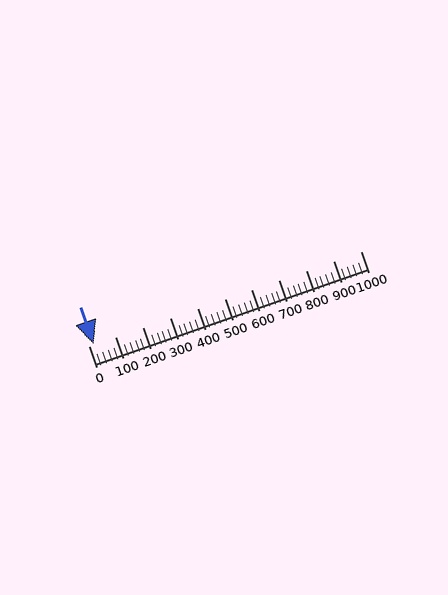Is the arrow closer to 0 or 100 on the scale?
The arrow is closer to 0.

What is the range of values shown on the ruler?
The ruler shows values from 0 to 1000.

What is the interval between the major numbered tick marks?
The major tick marks are spaced 100 units apart.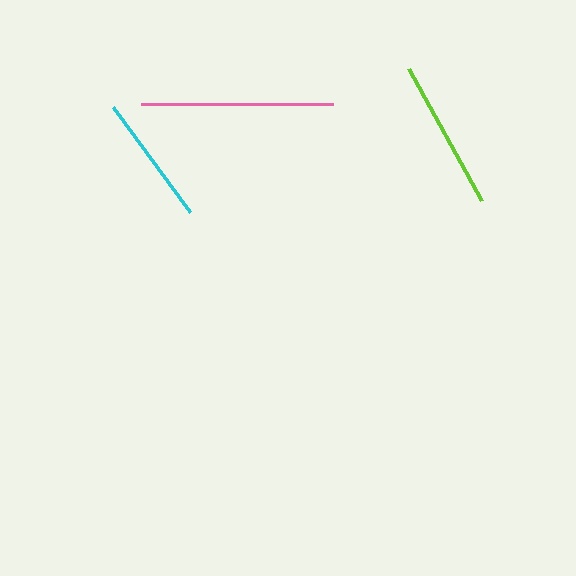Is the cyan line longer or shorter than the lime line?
The lime line is longer than the cyan line.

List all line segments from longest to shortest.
From longest to shortest: pink, lime, cyan.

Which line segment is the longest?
The pink line is the longest at approximately 192 pixels.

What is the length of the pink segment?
The pink segment is approximately 192 pixels long.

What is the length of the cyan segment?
The cyan segment is approximately 130 pixels long.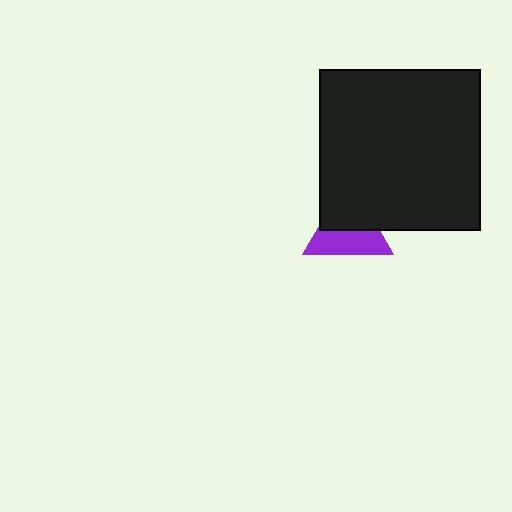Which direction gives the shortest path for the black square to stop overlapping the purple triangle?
Moving up gives the shortest separation.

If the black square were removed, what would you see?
You would see the complete purple triangle.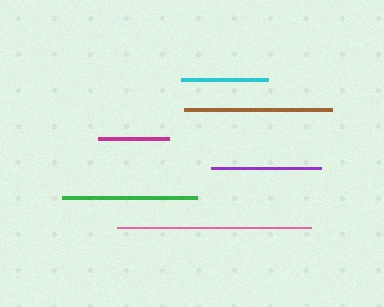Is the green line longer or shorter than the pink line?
The pink line is longer than the green line.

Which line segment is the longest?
The pink line is the longest at approximately 195 pixels.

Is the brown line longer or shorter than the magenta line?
The brown line is longer than the magenta line.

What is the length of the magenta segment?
The magenta segment is approximately 71 pixels long.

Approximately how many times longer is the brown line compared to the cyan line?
The brown line is approximately 1.7 times the length of the cyan line.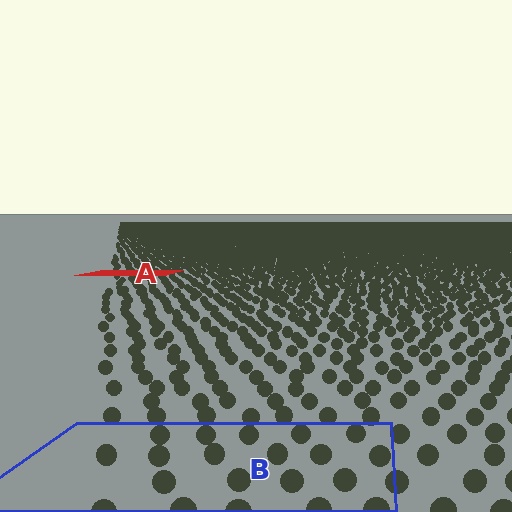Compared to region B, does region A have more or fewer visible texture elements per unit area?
Region A has more texture elements per unit area — they are packed more densely because it is farther away.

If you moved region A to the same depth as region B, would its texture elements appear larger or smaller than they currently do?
They would appear larger. At a closer depth, the same texture elements are projected at a bigger on-screen size.